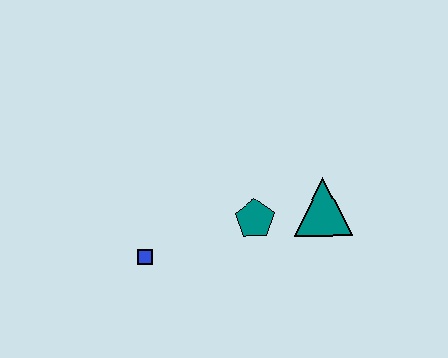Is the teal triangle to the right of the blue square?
Yes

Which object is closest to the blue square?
The teal pentagon is closest to the blue square.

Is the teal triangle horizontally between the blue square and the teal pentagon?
No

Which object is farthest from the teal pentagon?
The blue square is farthest from the teal pentagon.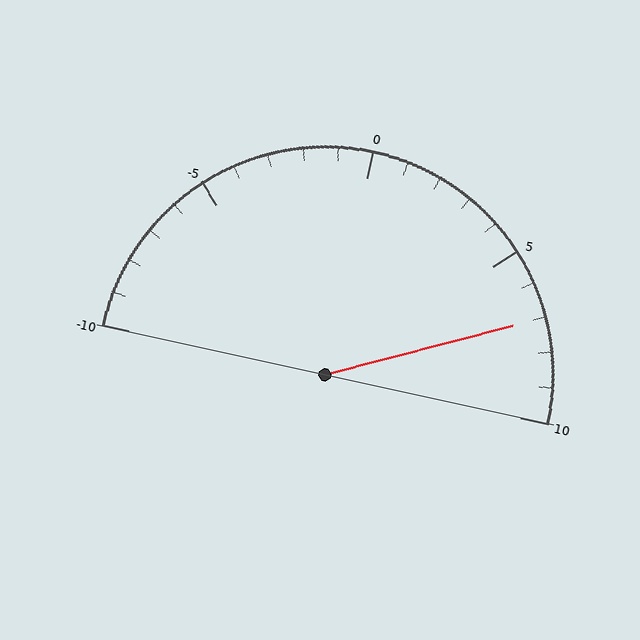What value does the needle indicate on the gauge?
The needle indicates approximately 7.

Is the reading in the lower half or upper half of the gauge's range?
The reading is in the upper half of the range (-10 to 10).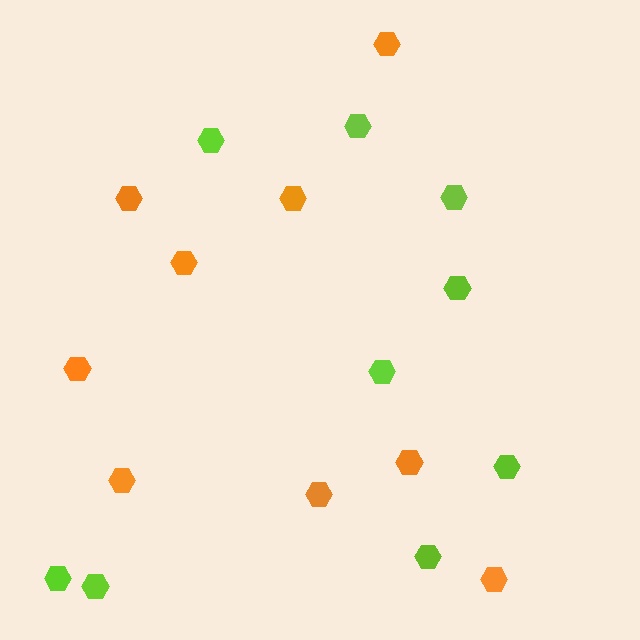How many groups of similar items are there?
There are 2 groups: one group of lime hexagons (9) and one group of orange hexagons (9).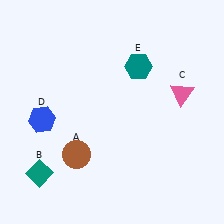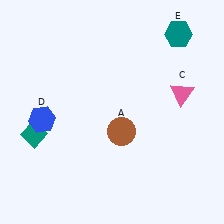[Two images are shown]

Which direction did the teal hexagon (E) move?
The teal hexagon (E) moved right.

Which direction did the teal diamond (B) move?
The teal diamond (B) moved up.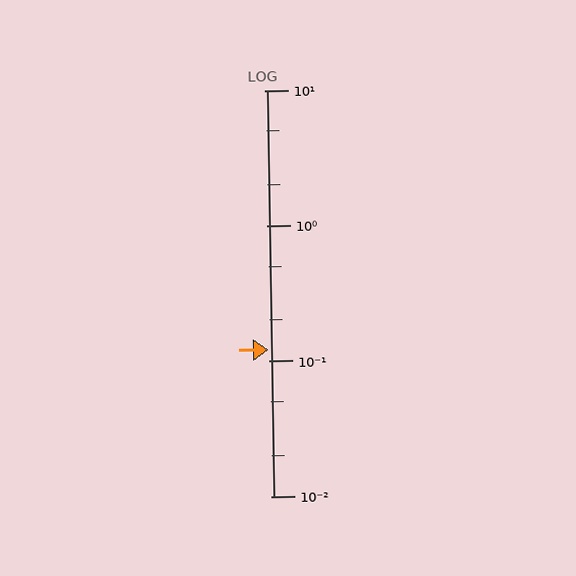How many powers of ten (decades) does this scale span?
The scale spans 3 decades, from 0.01 to 10.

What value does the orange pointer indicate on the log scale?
The pointer indicates approximately 0.12.